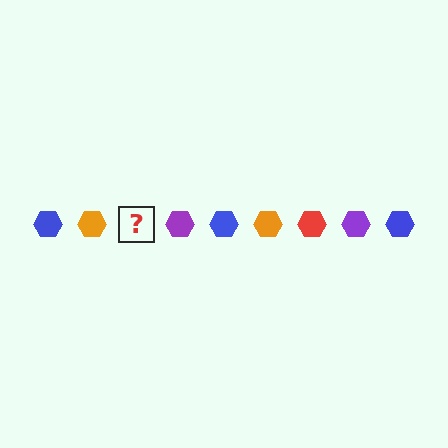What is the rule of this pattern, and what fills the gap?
The rule is that the pattern cycles through blue, orange, red, purple hexagons. The gap should be filled with a red hexagon.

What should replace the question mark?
The question mark should be replaced with a red hexagon.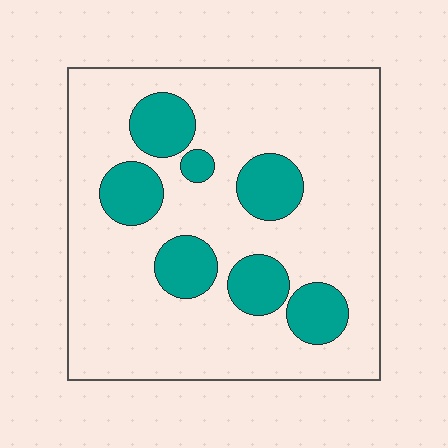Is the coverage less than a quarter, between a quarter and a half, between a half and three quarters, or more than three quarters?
Less than a quarter.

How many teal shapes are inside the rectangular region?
7.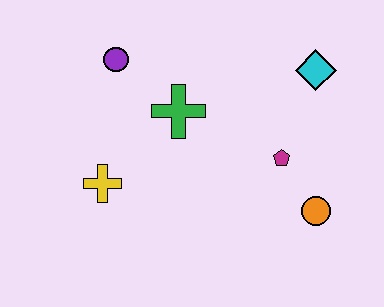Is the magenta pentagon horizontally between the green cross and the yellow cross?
No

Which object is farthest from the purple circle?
The orange circle is farthest from the purple circle.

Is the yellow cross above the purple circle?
No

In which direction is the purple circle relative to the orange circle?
The purple circle is to the left of the orange circle.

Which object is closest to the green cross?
The purple circle is closest to the green cross.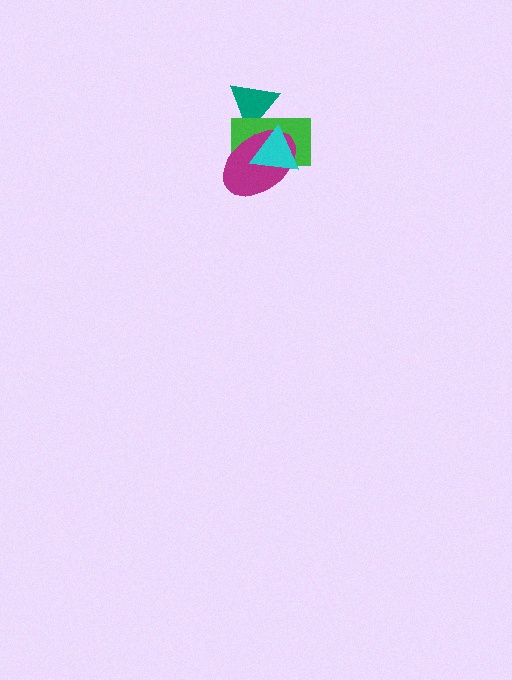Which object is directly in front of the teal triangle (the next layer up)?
The green rectangle is directly in front of the teal triangle.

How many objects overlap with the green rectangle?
3 objects overlap with the green rectangle.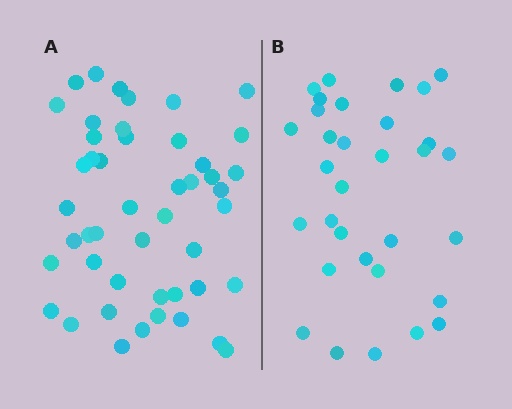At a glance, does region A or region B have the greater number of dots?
Region A (the left region) has more dots.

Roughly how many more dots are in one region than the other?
Region A has approximately 15 more dots than region B.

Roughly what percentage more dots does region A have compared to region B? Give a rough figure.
About 45% more.